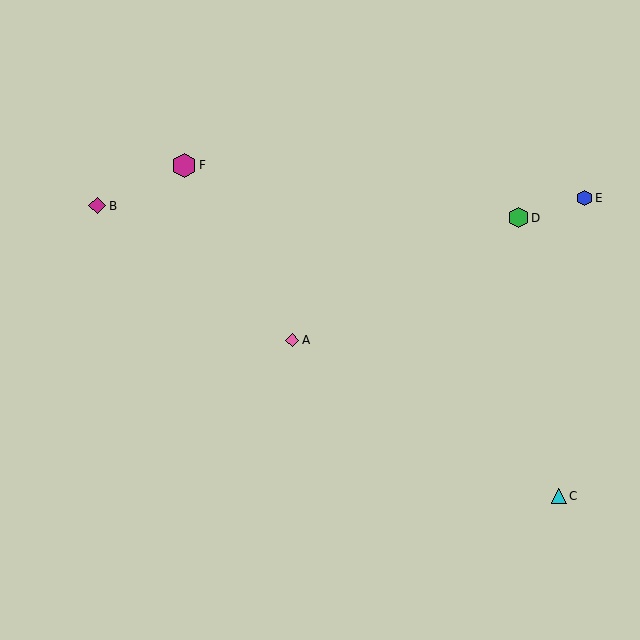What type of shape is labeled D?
Shape D is a green hexagon.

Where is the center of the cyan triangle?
The center of the cyan triangle is at (559, 496).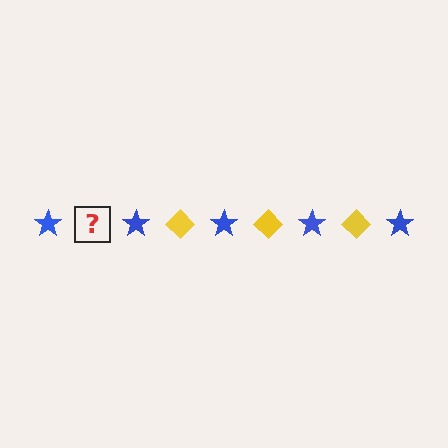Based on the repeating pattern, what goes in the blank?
The blank should be a yellow diamond.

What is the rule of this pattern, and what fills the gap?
The rule is that the pattern alternates between blue star and yellow diamond. The gap should be filled with a yellow diamond.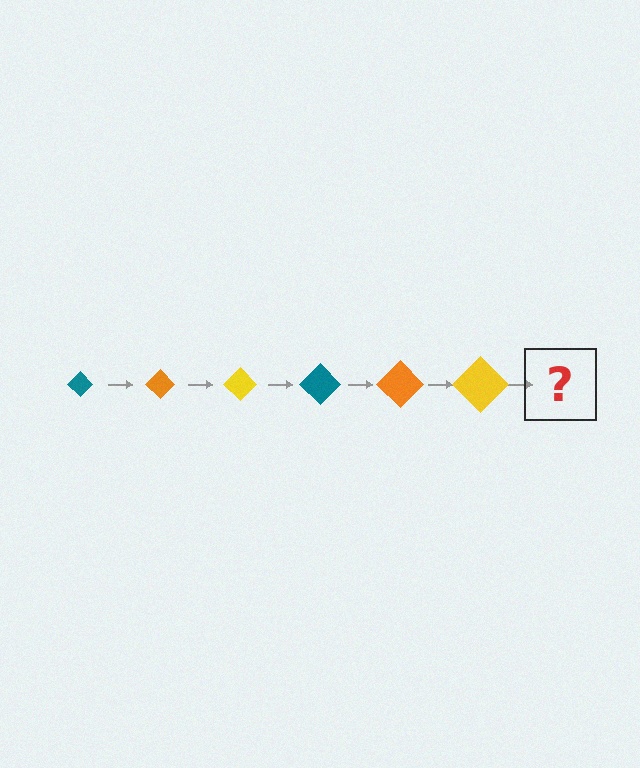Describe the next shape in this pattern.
It should be a teal diamond, larger than the previous one.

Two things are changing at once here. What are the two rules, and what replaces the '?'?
The two rules are that the diamond grows larger each step and the color cycles through teal, orange, and yellow. The '?' should be a teal diamond, larger than the previous one.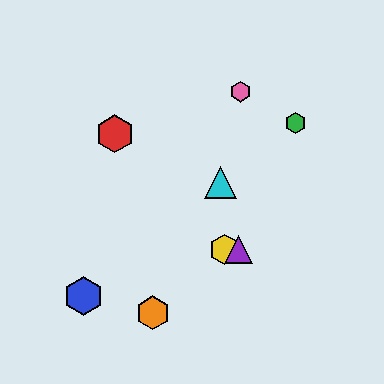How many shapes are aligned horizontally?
2 shapes (the yellow hexagon, the purple triangle) are aligned horizontally.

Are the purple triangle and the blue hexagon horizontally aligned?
No, the purple triangle is at y≈249 and the blue hexagon is at y≈296.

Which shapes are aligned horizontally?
The yellow hexagon, the purple triangle are aligned horizontally.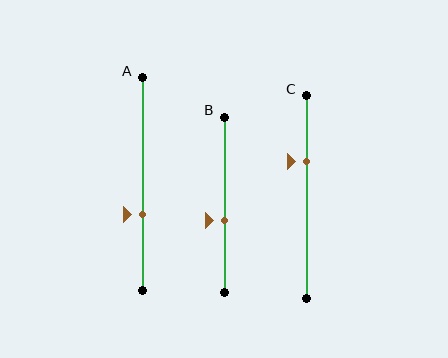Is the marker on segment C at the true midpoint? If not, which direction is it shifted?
No, the marker on segment C is shifted upward by about 18% of the segment length.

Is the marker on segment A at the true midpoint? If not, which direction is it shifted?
No, the marker on segment A is shifted downward by about 14% of the segment length.